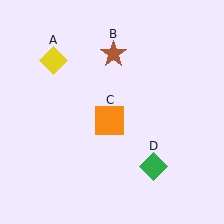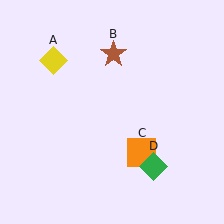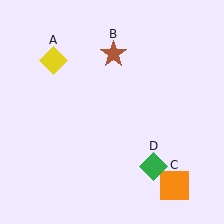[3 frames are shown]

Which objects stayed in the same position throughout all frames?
Yellow diamond (object A) and brown star (object B) and green diamond (object D) remained stationary.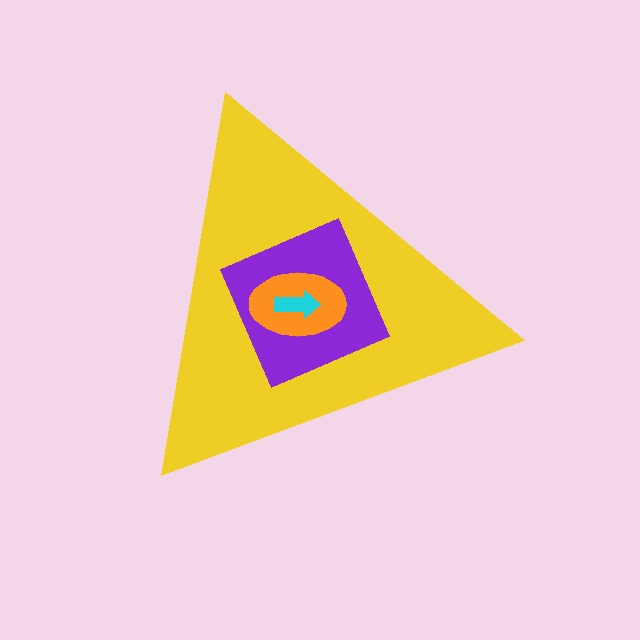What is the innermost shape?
The cyan arrow.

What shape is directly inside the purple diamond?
The orange ellipse.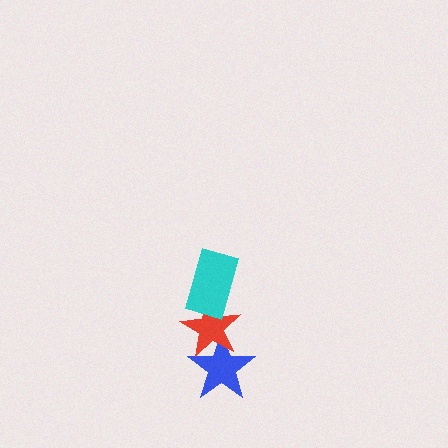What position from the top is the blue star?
The blue star is 3rd from the top.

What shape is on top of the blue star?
The red star is on top of the blue star.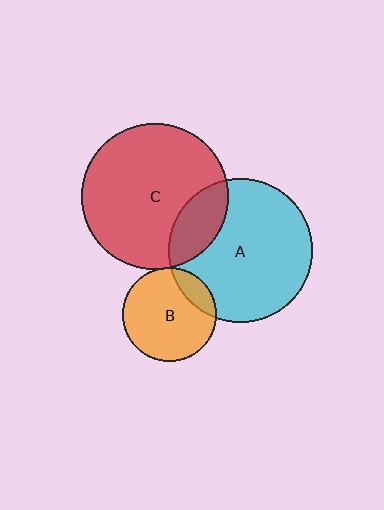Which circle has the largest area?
Circle C (red).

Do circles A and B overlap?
Yes.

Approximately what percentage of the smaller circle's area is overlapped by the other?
Approximately 15%.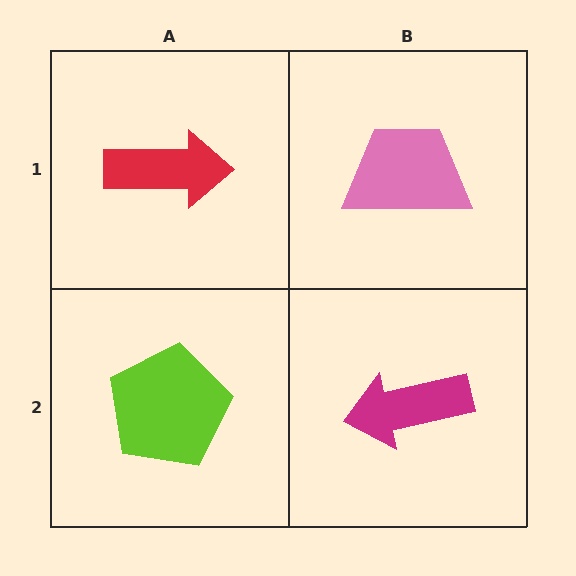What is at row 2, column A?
A lime pentagon.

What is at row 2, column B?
A magenta arrow.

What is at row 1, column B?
A pink trapezoid.